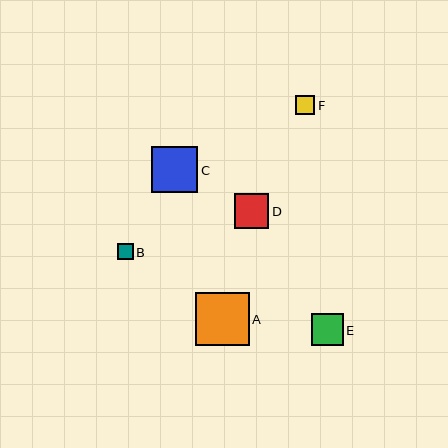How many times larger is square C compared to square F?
Square C is approximately 2.4 times the size of square F.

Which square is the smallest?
Square B is the smallest with a size of approximately 16 pixels.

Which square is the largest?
Square A is the largest with a size of approximately 53 pixels.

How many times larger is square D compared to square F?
Square D is approximately 1.8 times the size of square F.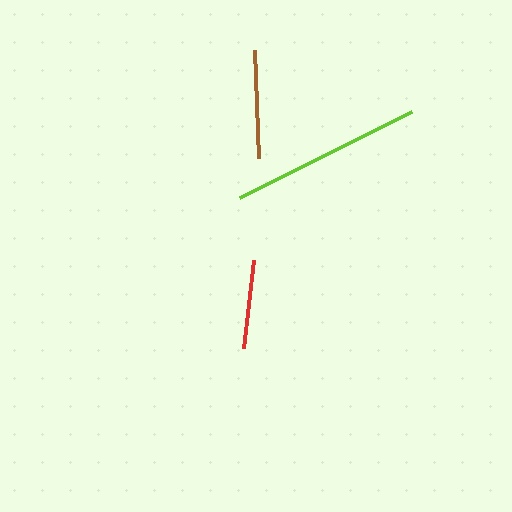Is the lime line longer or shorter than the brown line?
The lime line is longer than the brown line.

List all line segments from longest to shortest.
From longest to shortest: lime, brown, red.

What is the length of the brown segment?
The brown segment is approximately 109 pixels long.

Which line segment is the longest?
The lime line is the longest at approximately 192 pixels.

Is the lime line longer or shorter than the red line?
The lime line is longer than the red line.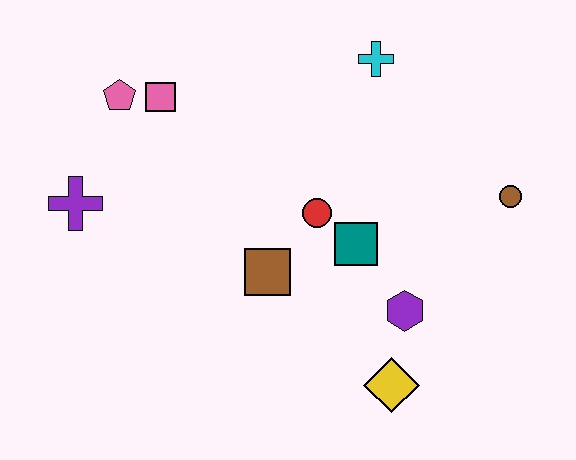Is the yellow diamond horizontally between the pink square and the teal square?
No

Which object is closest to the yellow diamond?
The purple hexagon is closest to the yellow diamond.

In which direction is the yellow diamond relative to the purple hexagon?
The yellow diamond is below the purple hexagon.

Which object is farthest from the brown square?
The brown circle is farthest from the brown square.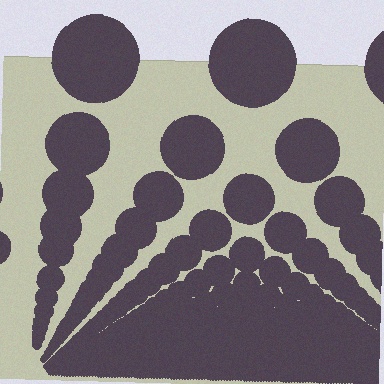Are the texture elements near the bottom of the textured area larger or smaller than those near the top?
Smaller. The gradient is inverted — elements near the bottom are smaller and denser.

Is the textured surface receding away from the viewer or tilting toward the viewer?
The surface appears to tilt toward the viewer. Texture elements get larger and sparser toward the top.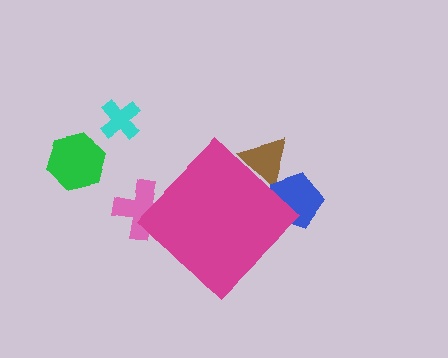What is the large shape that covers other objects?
A magenta diamond.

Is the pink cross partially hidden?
Yes, the pink cross is partially hidden behind the magenta diamond.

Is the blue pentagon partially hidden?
Yes, the blue pentagon is partially hidden behind the magenta diamond.